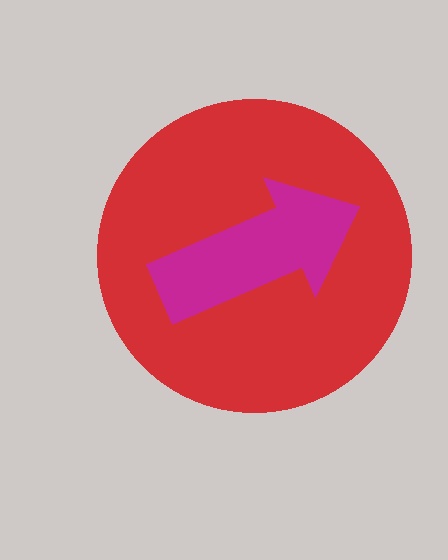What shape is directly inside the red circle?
The magenta arrow.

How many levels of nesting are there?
2.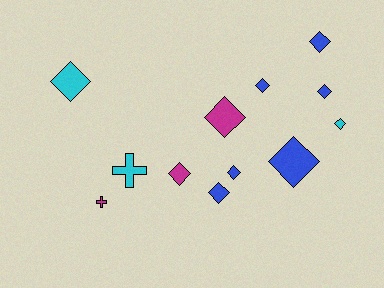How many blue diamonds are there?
There are 6 blue diamonds.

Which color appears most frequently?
Blue, with 6 objects.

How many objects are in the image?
There are 12 objects.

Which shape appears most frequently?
Diamond, with 10 objects.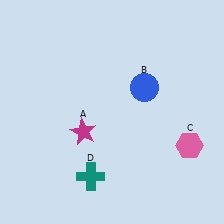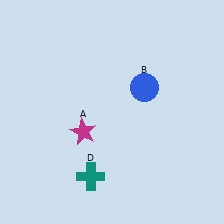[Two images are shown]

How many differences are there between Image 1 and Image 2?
There is 1 difference between the two images.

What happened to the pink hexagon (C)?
The pink hexagon (C) was removed in Image 2. It was in the bottom-right area of Image 1.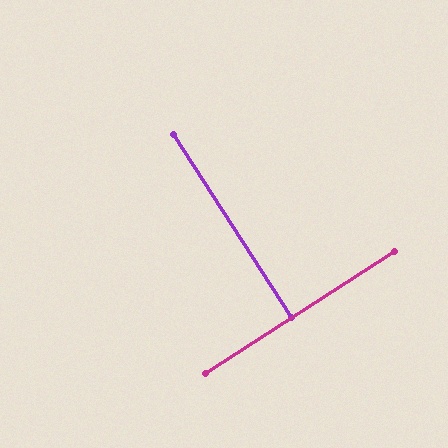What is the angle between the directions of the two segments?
Approximately 90 degrees.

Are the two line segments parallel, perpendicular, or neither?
Perpendicular — they meet at approximately 90°.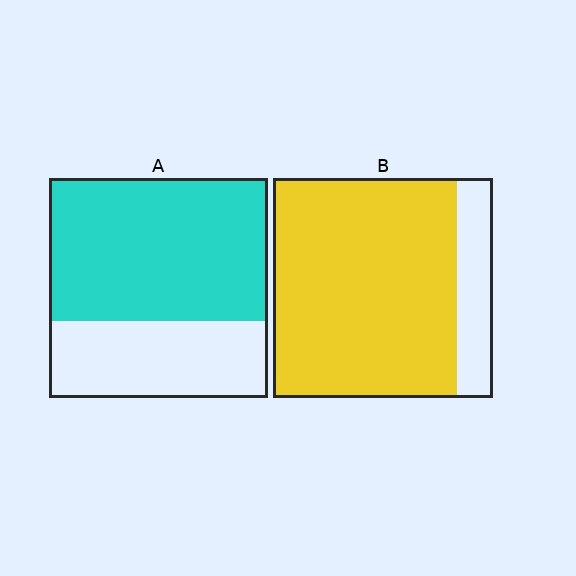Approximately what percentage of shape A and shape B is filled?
A is approximately 65% and B is approximately 85%.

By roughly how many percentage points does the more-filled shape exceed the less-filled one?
By roughly 20 percentage points (B over A).